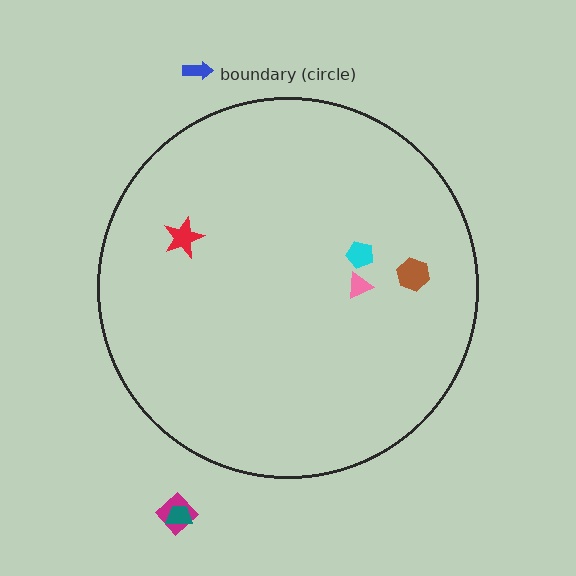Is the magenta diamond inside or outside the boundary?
Outside.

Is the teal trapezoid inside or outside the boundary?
Outside.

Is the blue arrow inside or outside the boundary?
Outside.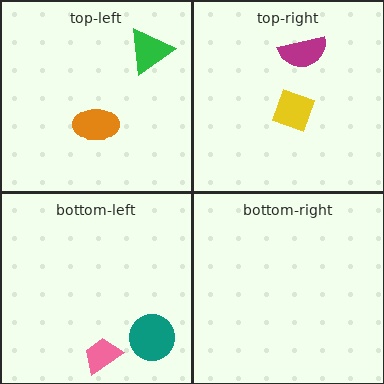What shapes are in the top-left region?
The orange ellipse, the green triangle.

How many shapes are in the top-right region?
2.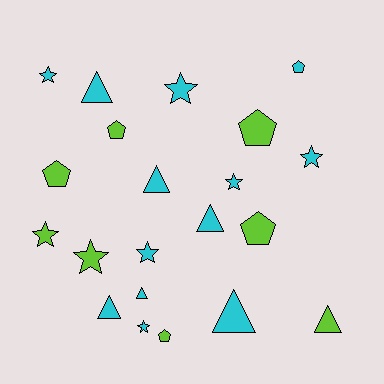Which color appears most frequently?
Cyan, with 13 objects.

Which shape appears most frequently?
Star, with 8 objects.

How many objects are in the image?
There are 21 objects.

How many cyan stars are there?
There are 6 cyan stars.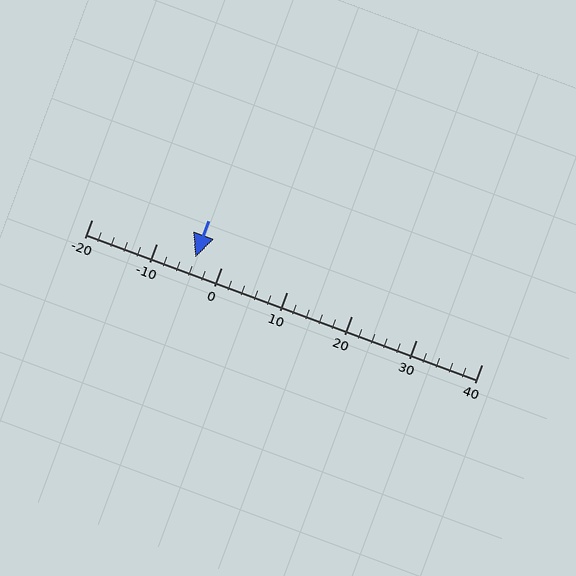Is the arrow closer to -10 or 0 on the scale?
The arrow is closer to 0.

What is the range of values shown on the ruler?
The ruler shows values from -20 to 40.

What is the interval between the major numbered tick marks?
The major tick marks are spaced 10 units apart.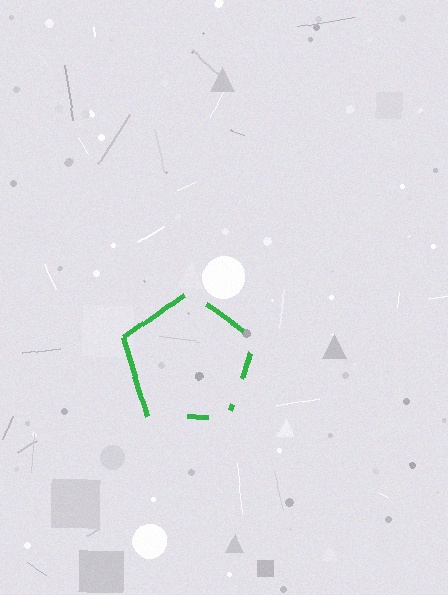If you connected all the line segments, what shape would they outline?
They would outline a pentagon.